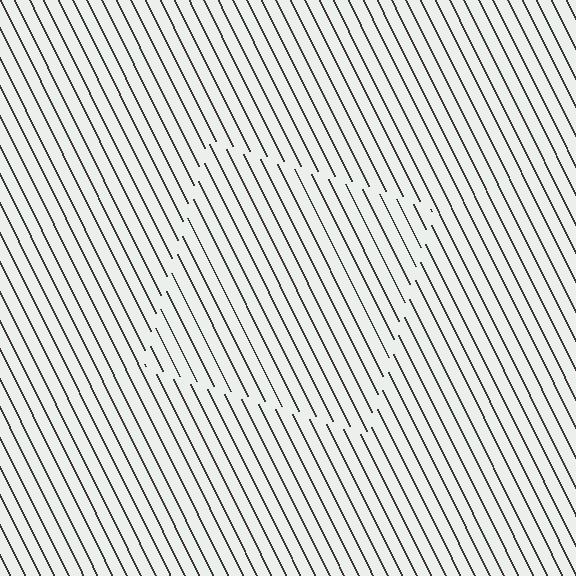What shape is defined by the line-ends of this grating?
An illusory square. The interior of the shape contains the same grating, shifted by half a period — the contour is defined by the phase discontinuity where line-ends from the inner and outer gratings abut.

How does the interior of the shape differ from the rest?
The interior of the shape contains the same grating, shifted by half a period — the contour is defined by the phase discontinuity where line-ends from the inner and outer gratings abut.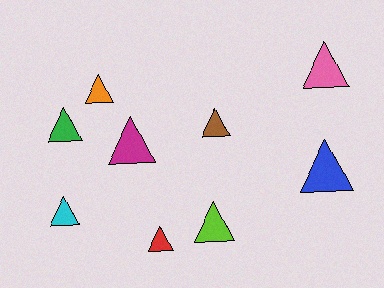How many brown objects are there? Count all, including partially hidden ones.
There is 1 brown object.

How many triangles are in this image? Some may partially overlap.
There are 9 triangles.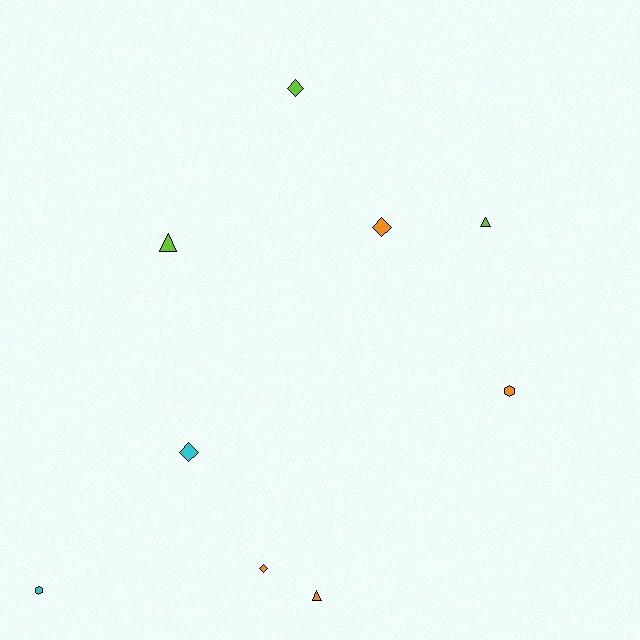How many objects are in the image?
There are 9 objects.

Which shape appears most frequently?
Diamond, with 4 objects.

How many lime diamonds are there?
There is 1 lime diamond.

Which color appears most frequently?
Orange, with 4 objects.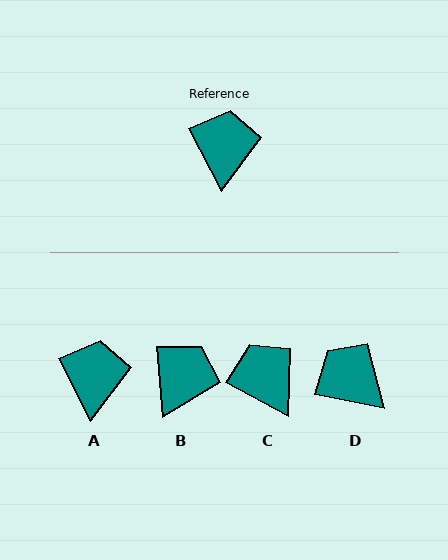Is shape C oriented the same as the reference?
No, it is off by about 35 degrees.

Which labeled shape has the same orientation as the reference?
A.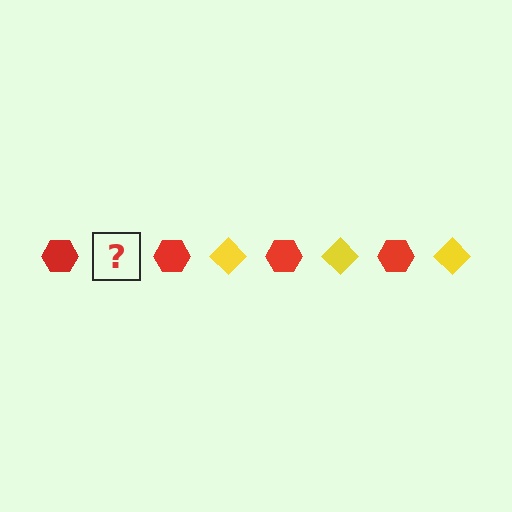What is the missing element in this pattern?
The missing element is a yellow diamond.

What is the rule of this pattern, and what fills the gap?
The rule is that the pattern alternates between red hexagon and yellow diamond. The gap should be filled with a yellow diamond.